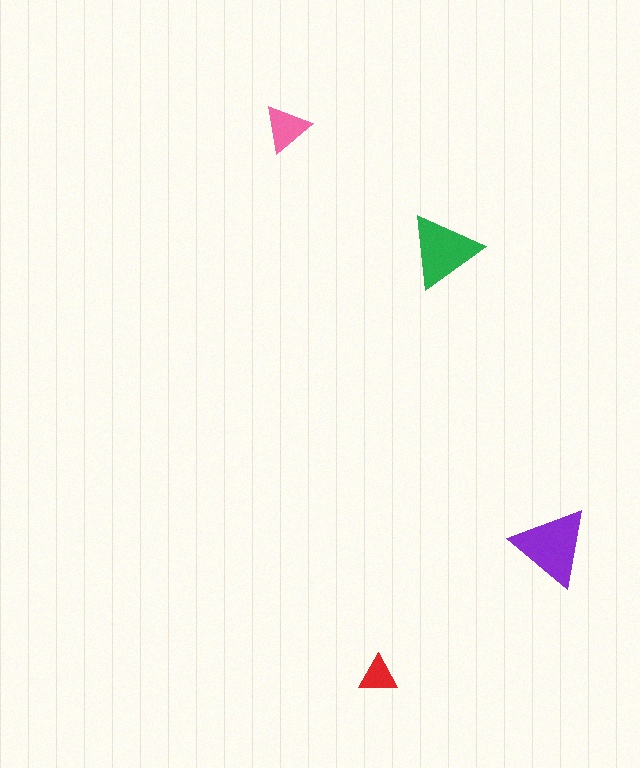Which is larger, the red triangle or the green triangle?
The green one.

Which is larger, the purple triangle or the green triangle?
The purple one.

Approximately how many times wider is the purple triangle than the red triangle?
About 2 times wider.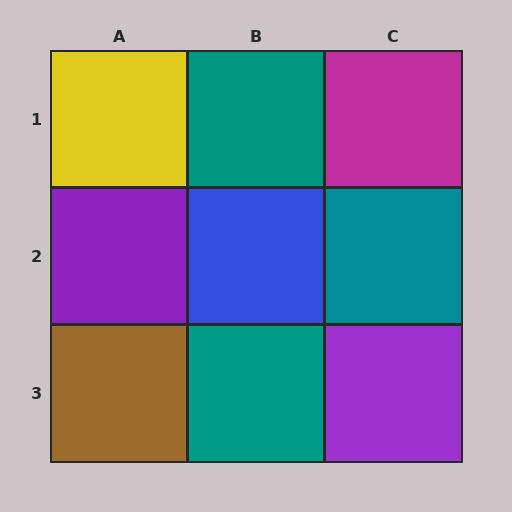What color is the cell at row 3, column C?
Purple.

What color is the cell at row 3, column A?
Brown.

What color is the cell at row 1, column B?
Teal.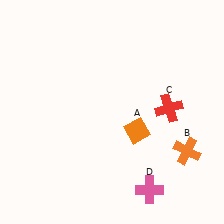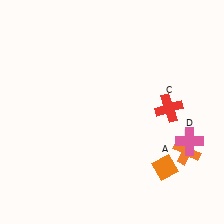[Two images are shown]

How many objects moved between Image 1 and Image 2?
2 objects moved between the two images.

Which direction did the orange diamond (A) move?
The orange diamond (A) moved down.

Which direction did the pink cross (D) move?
The pink cross (D) moved up.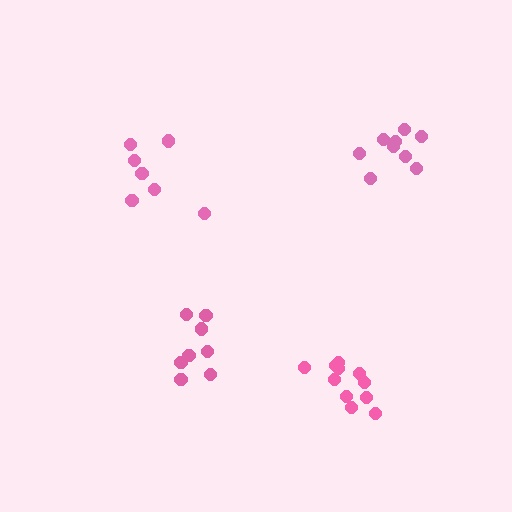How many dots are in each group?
Group 1: 8 dots, Group 2: 7 dots, Group 3: 9 dots, Group 4: 11 dots (35 total).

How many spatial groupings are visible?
There are 4 spatial groupings.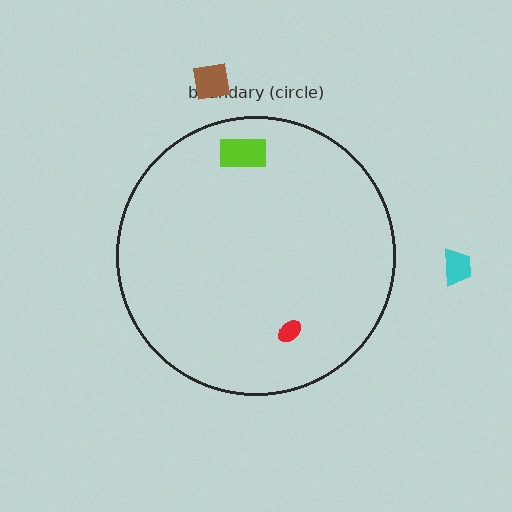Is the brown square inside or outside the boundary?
Outside.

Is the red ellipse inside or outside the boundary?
Inside.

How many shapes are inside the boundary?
2 inside, 2 outside.